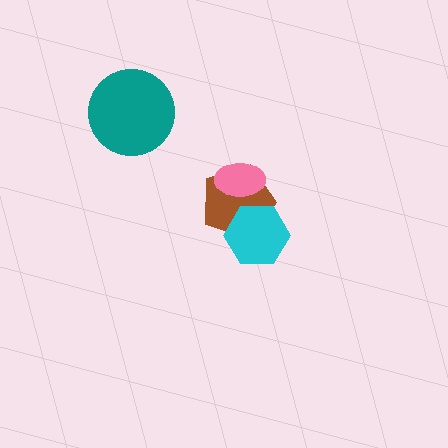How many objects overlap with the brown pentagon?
2 objects overlap with the brown pentagon.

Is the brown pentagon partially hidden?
Yes, it is partially covered by another shape.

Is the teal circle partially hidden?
No, no other shape covers it.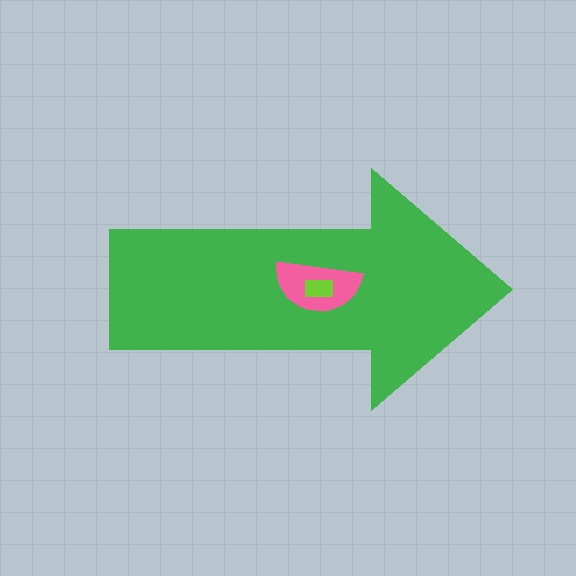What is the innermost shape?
The lime rectangle.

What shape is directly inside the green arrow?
The pink semicircle.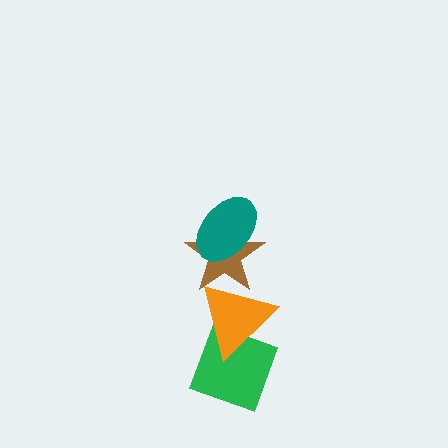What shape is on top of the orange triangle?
The brown star is on top of the orange triangle.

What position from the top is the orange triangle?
The orange triangle is 3rd from the top.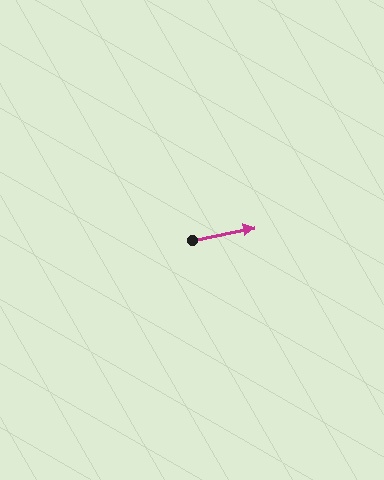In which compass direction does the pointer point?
East.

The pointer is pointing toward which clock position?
Roughly 3 o'clock.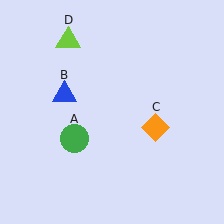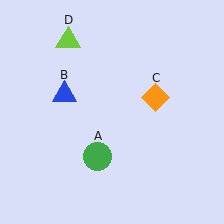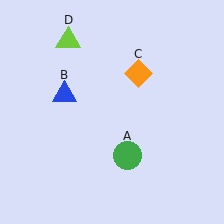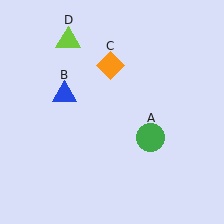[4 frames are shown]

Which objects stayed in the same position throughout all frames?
Blue triangle (object B) and lime triangle (object D) remained stationary.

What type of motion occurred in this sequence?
The green circle (object A), orange diamond (object C) rotated counterclockwise around the center of the scene.